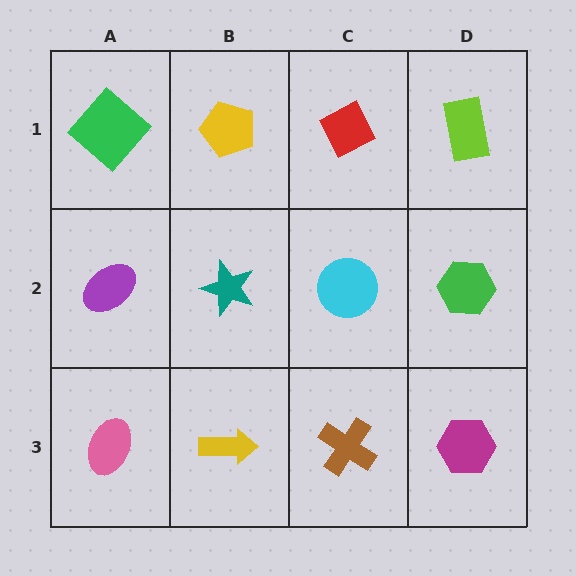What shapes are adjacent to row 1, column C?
A cyan circle (row 2, column C), a yellow pentagon (row 1, column B), a lime rectangle (row 1, column D).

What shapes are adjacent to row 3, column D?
A green hexagon (row 2, column D), a brown cross (row 3, column C).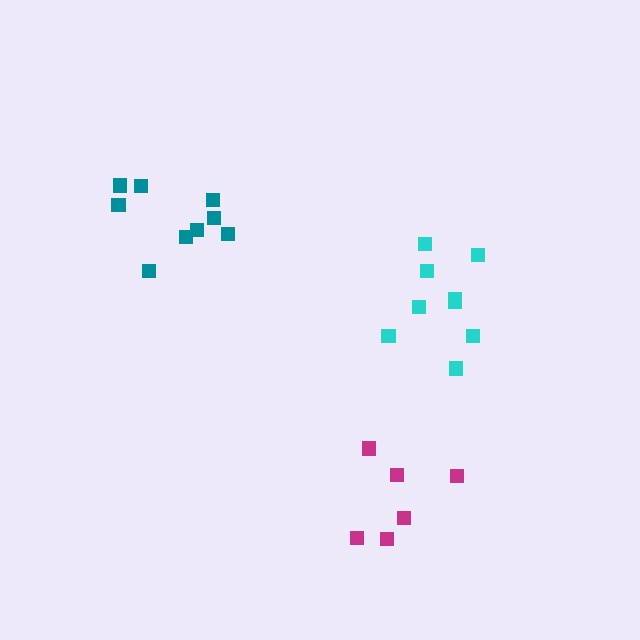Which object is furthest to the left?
The teal cluster is leftmost.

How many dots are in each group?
Group 1: 9 dots, Group 2: 6 dots, Group 3: 9 dots (24 total).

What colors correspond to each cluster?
The clusters are colored: cyan, magenta, teal.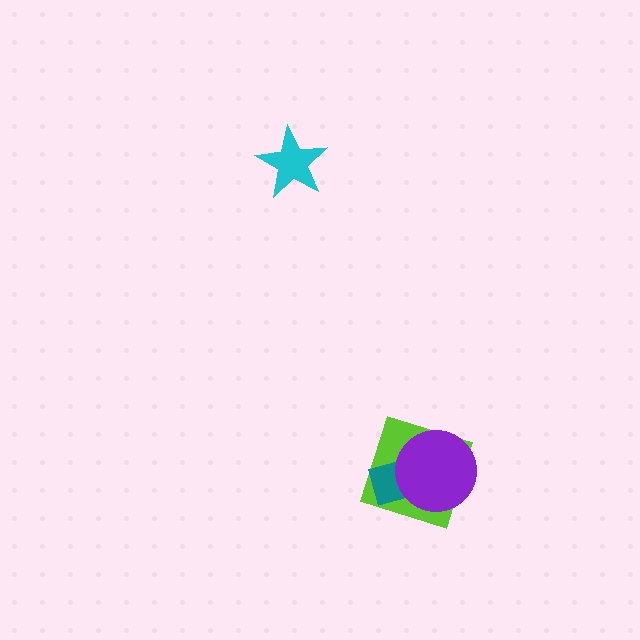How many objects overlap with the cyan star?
0 objects overlap with the cyan star.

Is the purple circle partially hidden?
No, no other shape covers it.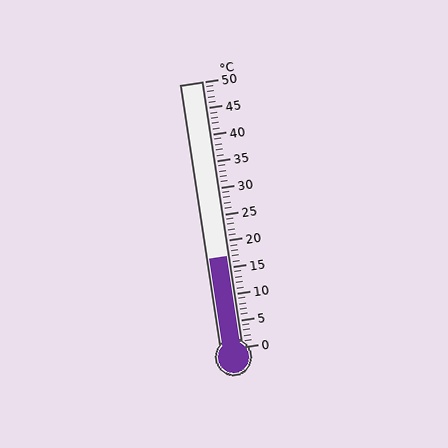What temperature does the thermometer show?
The thermometer shows approximately 17°C.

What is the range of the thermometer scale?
The thermometer scale ranges from 0°C to 50°C.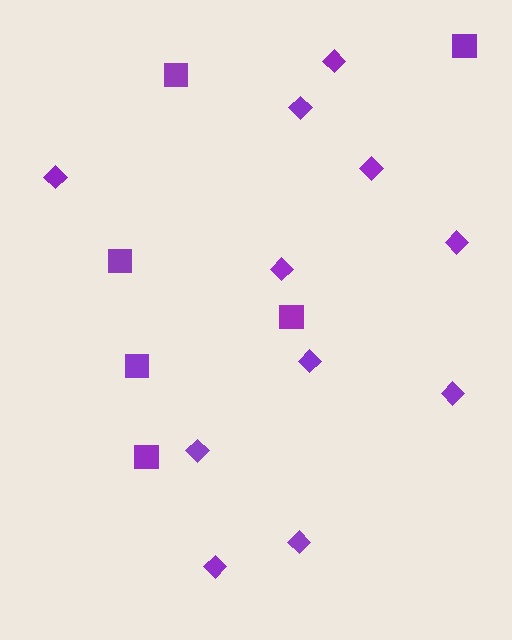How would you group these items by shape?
There are 2 groups: one group of diamonds (11) and one group of squares (6).